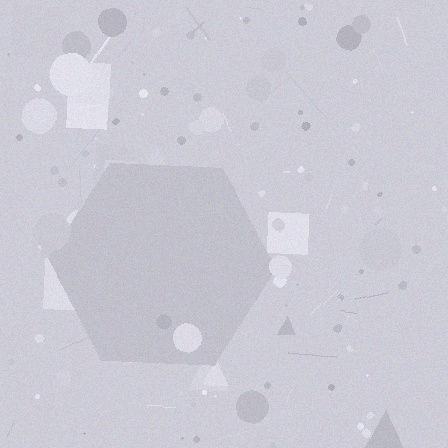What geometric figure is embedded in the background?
A hexagon is embedded in the background.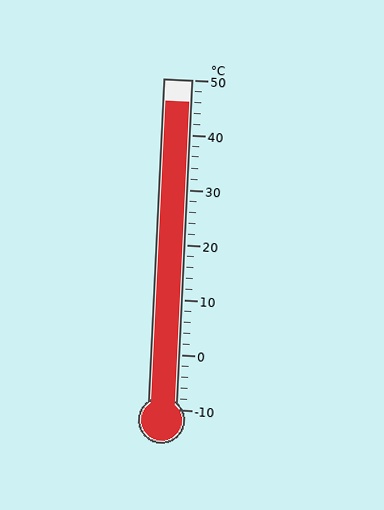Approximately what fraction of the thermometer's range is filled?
The thermometer is filled to approximately 95% of its range.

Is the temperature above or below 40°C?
The temperature is above 40°C.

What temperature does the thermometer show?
The thermometer shows approximately 46°C.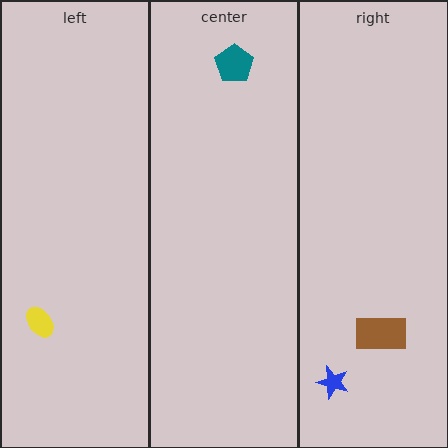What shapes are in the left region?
The yellow ellipse.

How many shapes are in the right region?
2.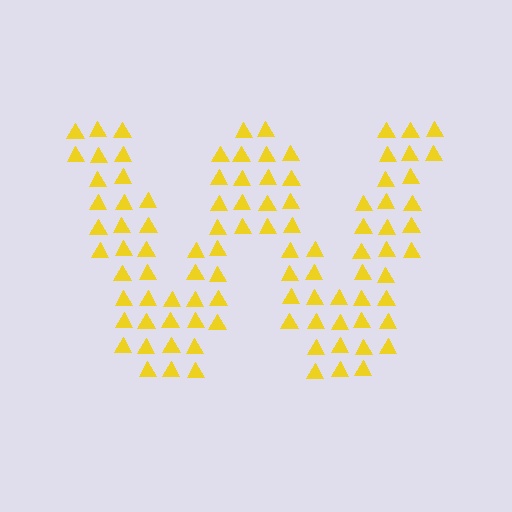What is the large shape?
The large shape is the letter W.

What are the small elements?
The small elements are triangles.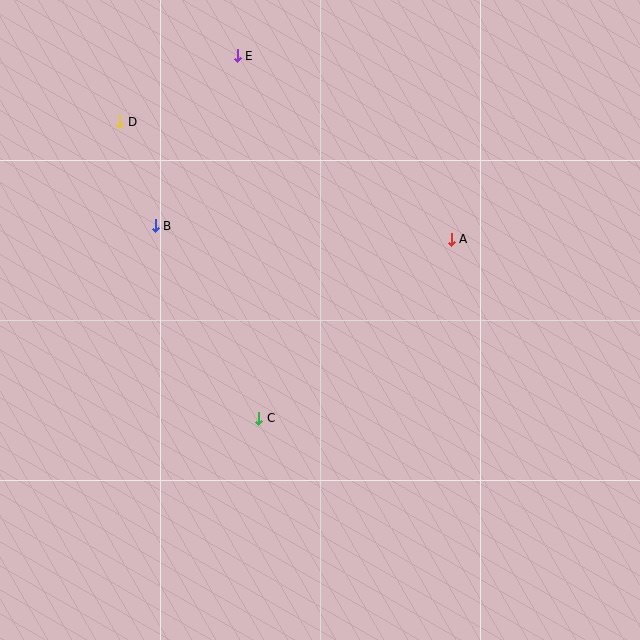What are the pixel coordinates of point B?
Point B is at (155, 226).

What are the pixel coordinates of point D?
Point D is at (120, 122).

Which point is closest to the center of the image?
Point C at (259, 418) is closest to the center.